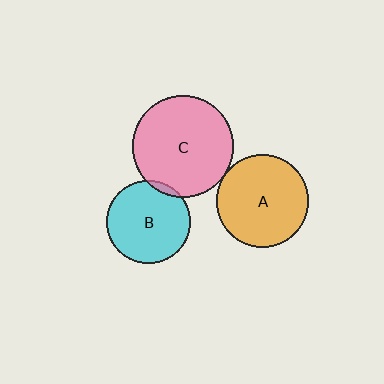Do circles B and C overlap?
Yes.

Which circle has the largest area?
Circle C (pink).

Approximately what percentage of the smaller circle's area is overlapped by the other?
Approximately 5%.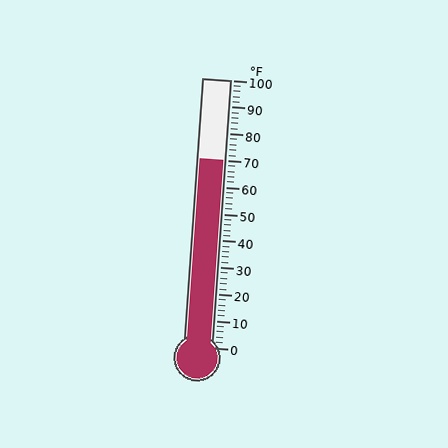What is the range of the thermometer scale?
The thermometer scale ranges from 0°F to 100°F.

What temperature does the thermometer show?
The thermometer shows approximately 70°F.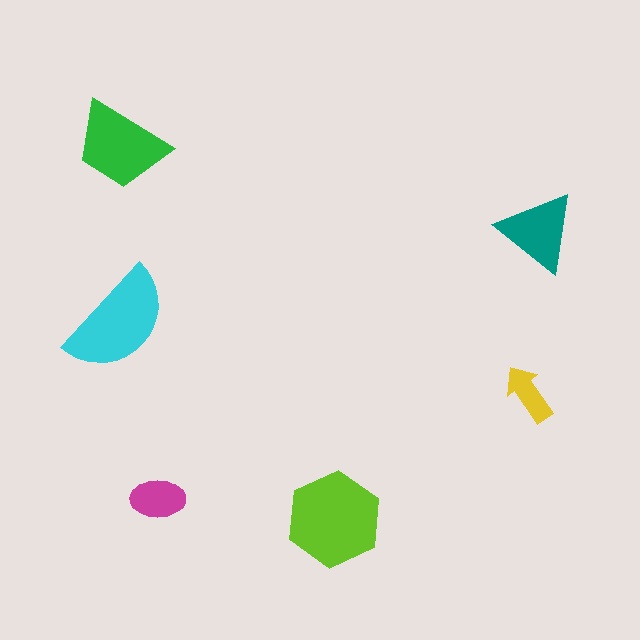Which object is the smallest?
The yellow arrow.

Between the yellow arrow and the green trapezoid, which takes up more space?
The green trapezoid.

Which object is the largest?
The lime hexagon.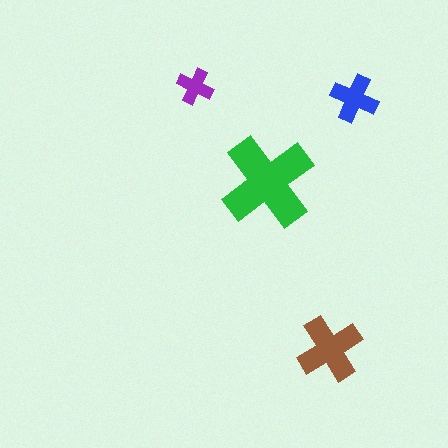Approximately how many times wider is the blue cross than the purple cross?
About 1.5 times wider.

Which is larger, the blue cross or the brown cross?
The brown one.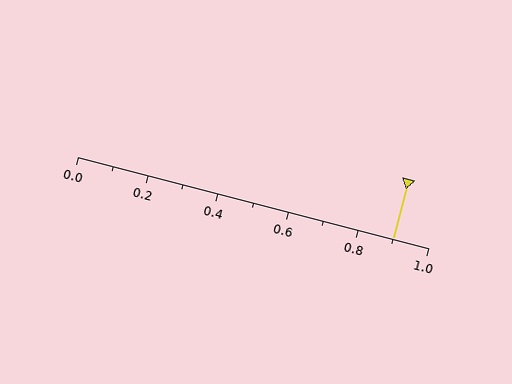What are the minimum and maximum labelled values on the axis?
The axis runs from 0.0 to 1.0.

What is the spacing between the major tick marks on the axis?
The major ticks are spaced 0.2 apart.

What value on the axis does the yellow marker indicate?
The marker indicates approximately 0.9.